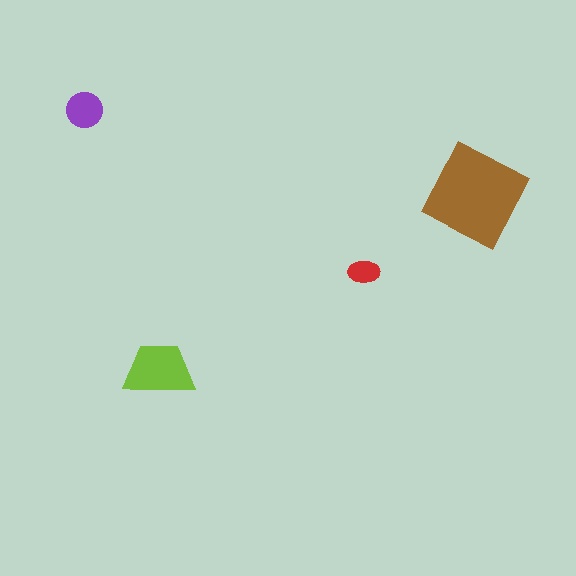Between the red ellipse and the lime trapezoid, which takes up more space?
The lime trapezoid.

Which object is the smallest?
The red ellipse.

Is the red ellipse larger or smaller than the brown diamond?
Smaller.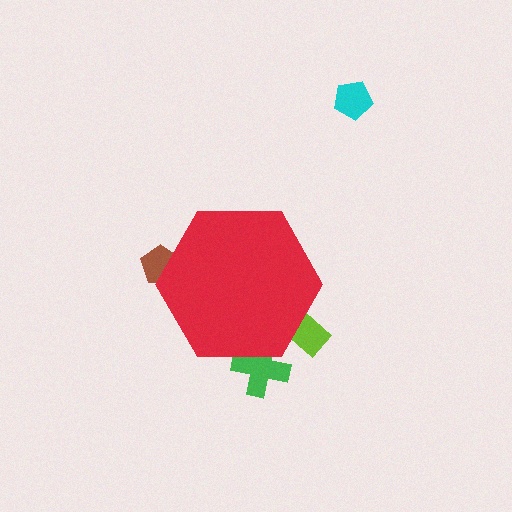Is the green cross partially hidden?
Yes, the green cross is partially hidden behind the red hexagon.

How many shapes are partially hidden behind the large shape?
3 shapes are partially hidden.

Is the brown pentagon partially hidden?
Yes, the brown pentagon is partially hidden behind the red hexagon.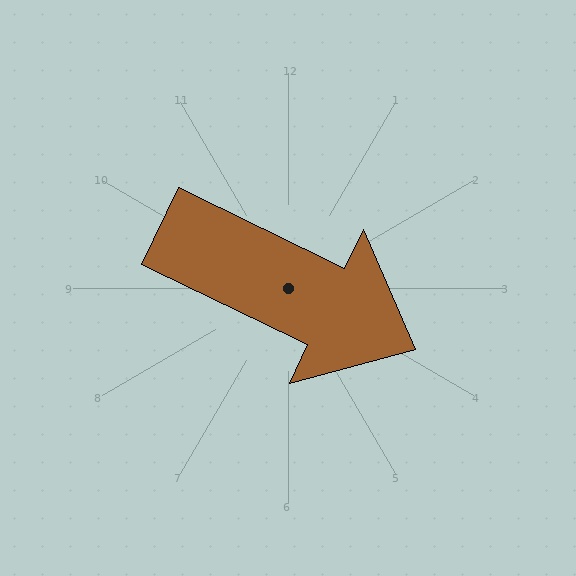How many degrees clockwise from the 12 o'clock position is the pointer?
Approximately 116 degrees.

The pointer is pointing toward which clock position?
Roughly 4 o'clock.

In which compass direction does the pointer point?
Southeast.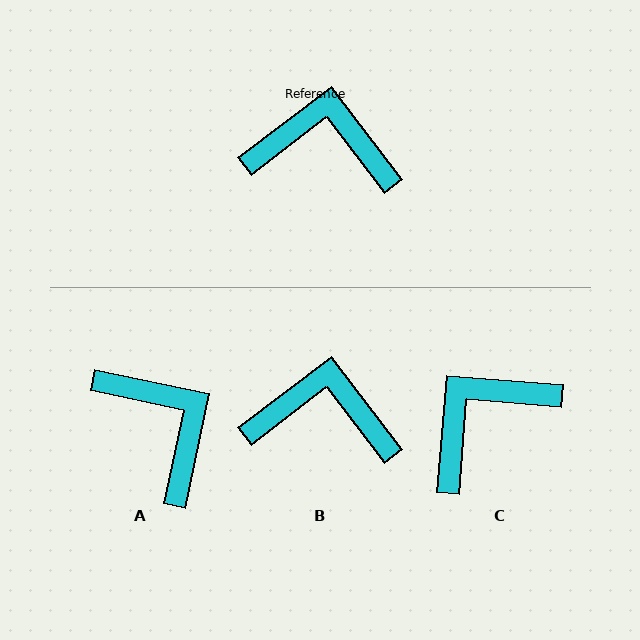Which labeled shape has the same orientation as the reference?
B.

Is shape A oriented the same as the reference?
No, it is off by about 50 degrees.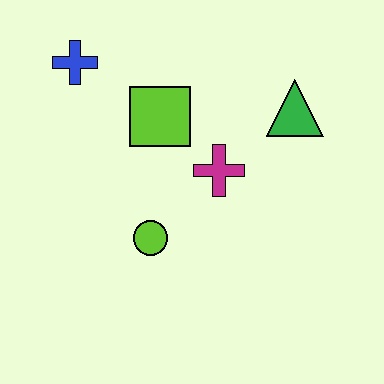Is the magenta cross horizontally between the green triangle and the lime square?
Yes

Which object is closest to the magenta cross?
The lime square is closest to the magenta cross.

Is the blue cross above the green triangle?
Yes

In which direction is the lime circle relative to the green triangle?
The lime circle is to the left of the green triangle.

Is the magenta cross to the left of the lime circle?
No